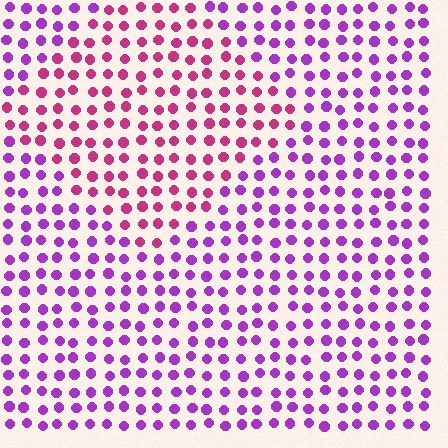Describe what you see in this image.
The image is filled with small purple elements in a uniform arrangement. A diamond-shaped region is visible where the elements are tinted to a slightly different hue, forming a subtle color boundary.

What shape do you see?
I see a diamond.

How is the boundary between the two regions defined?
The boundary is defined purely by a slight shift in hue (about 39 degrees). Spacing, size, and orientation are identical on both sides.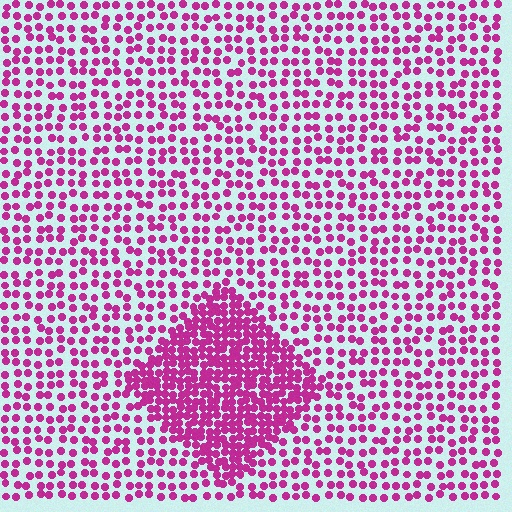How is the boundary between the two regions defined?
The boundary is defined by a change in element density (approximately 2.3x ratio). All elements are the same color, size, and shape.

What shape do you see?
I see a diamond.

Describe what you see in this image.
The image contains small magenta elements arranged at two different densities. A diamond-shaped region is visible where the elements are more densely packed than the surrounding area.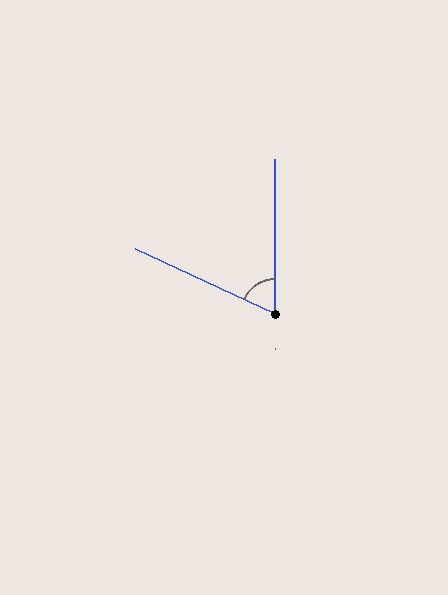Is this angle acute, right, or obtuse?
It is acute.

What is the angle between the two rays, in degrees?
Approximately 65 degrees.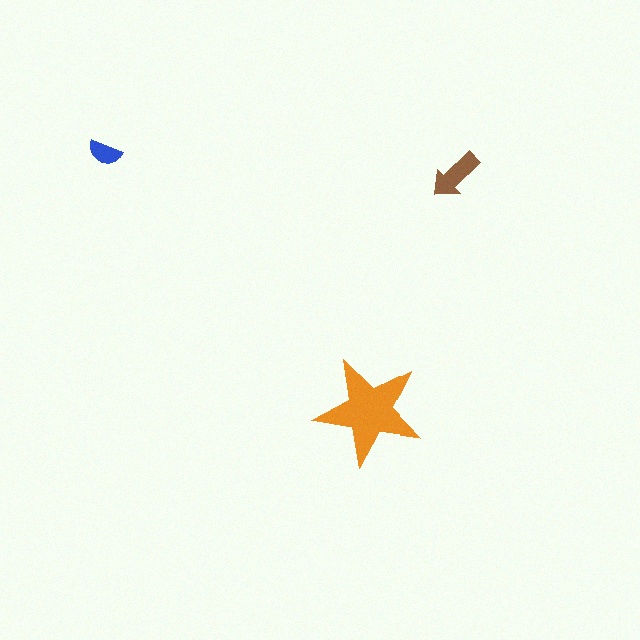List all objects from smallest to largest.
The blue semicircle, the brown arrow, the orange star.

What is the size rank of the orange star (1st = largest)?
1st.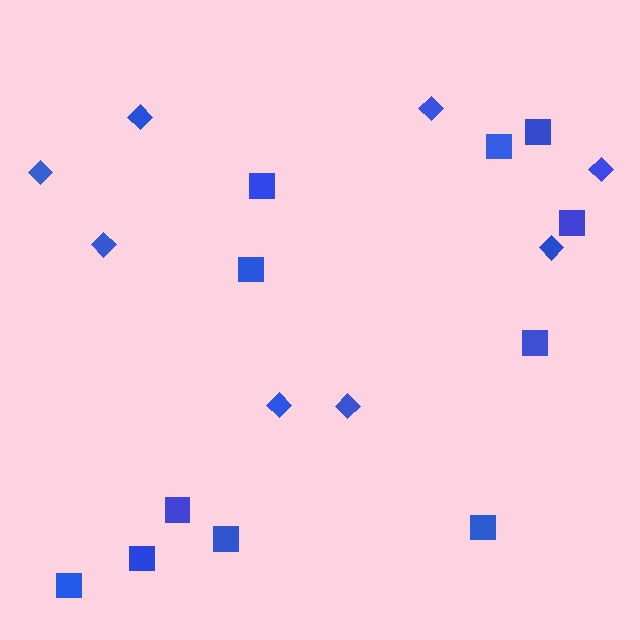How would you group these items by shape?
There are 2 groups: one group of diamonds (8) and one group of squares (11).